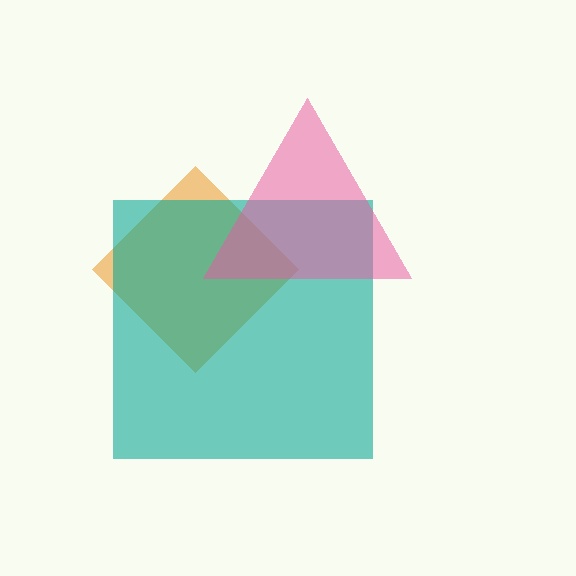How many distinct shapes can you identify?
There are 3 distinct shapes: an orange diamond, a teal square, a pink triangle.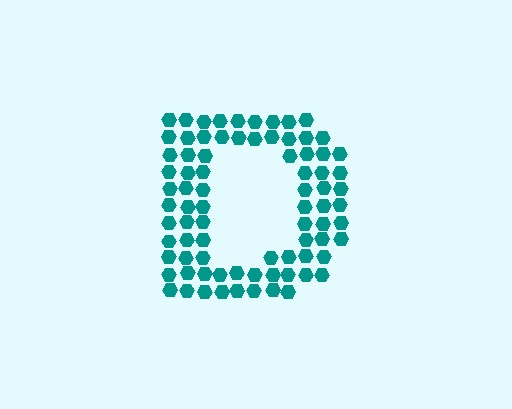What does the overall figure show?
The overall figure shows the letter D.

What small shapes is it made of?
It is made of small hexagons.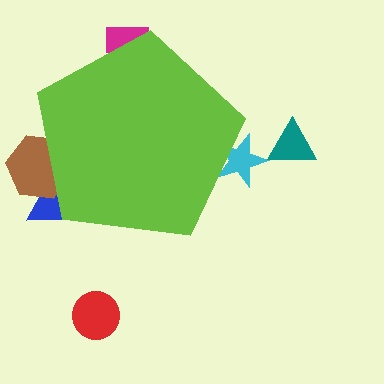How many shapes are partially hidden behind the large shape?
4 shapes are partially hidden.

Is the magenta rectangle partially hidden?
Yes, the magenta rectangle is partially hidden behind the lime pentagon.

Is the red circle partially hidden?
No, the red circle is fully visible.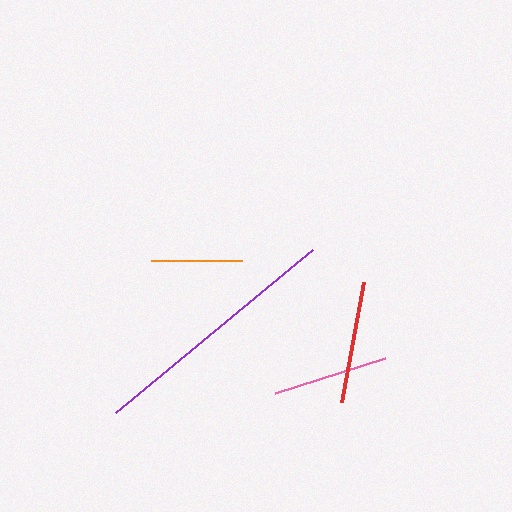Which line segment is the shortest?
The orange line is the shortest at approximately 92 pixels.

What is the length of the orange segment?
The orange segment is approximately 92 pixels long.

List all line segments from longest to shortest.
From longest to shortest: purple, red, pink, orange.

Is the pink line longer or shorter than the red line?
The red line is longer than the pink line.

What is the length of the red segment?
The red segment is approximately 122 pixels long.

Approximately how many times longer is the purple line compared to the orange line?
The purple line is approximately 2.8 times the length of the orange line.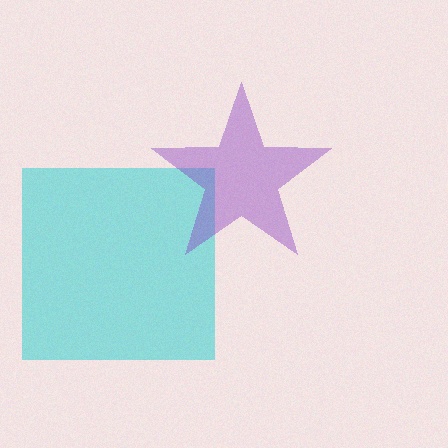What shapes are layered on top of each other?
The layered shapes are: a cyan square, a purple star.